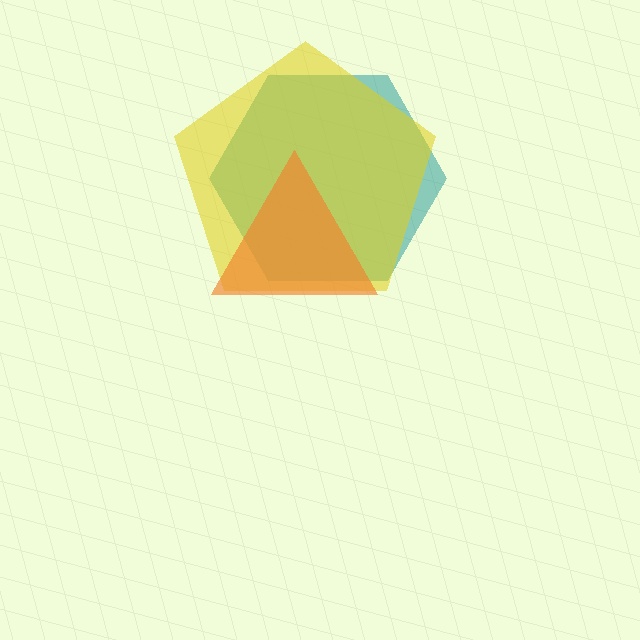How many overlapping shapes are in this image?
There are 3 overlapping shapes in the image.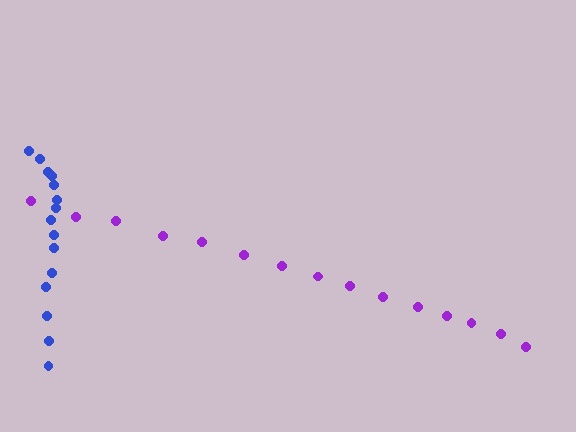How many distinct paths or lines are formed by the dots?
There are 2 distinct paths.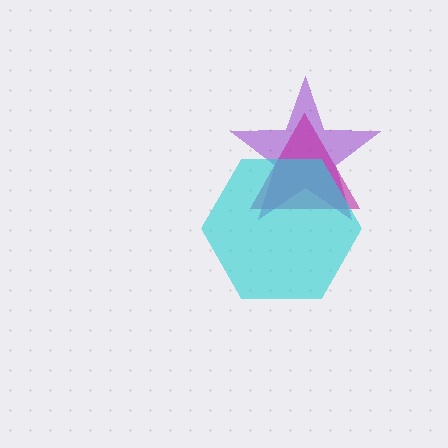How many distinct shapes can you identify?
There are 3 distinct shapes: a purple star, a magenta triangle, a cyan hexagon.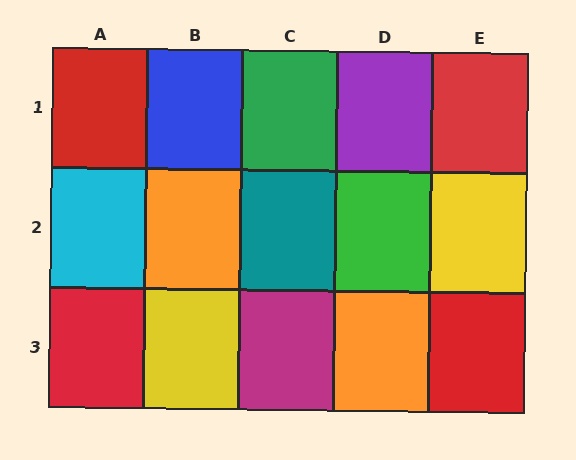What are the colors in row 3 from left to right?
Red, yellow, magenta, orange, red.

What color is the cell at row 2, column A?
Cyan.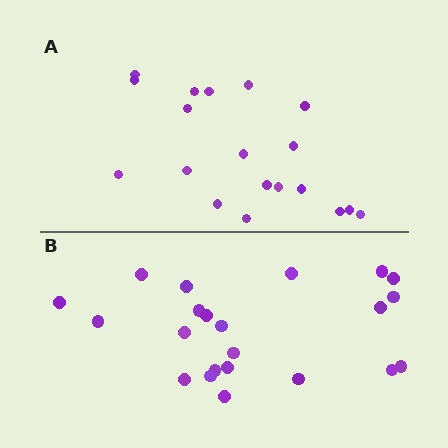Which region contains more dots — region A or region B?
Region B (the bottom region) has more dots.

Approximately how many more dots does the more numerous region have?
Region B has just a few more — roughly 2 or 3 more dots than region A.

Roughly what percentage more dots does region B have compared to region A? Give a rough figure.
About 15% more.